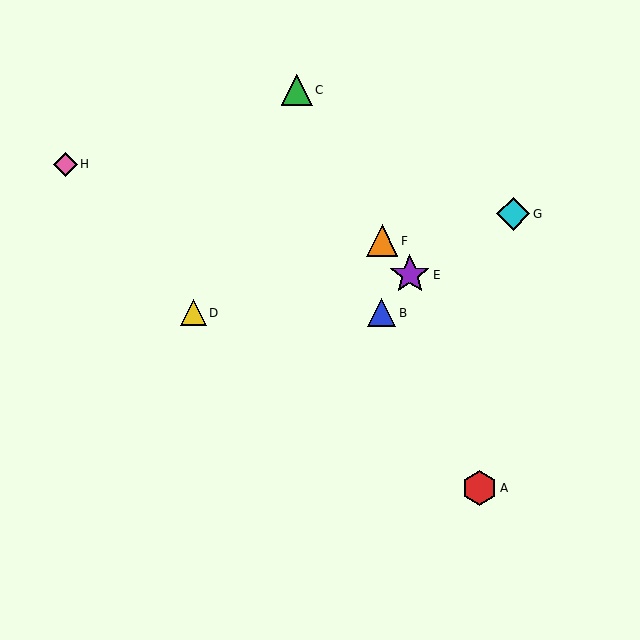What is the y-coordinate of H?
Object H is at y≈164.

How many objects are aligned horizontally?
2 objects (B, D) are aligned horizontally.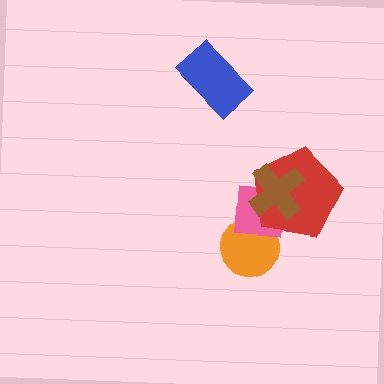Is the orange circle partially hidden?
Yes, it is partially covered by another shape.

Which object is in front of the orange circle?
The pink square is in front of the orange circle.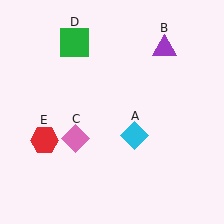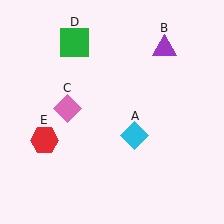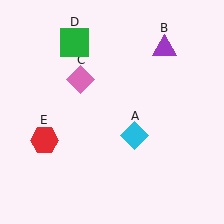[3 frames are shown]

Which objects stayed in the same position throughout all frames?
Cyan diamond (object A) and purple triangle (object B) and green square (object D) and red hexagon (object E) remained stationary.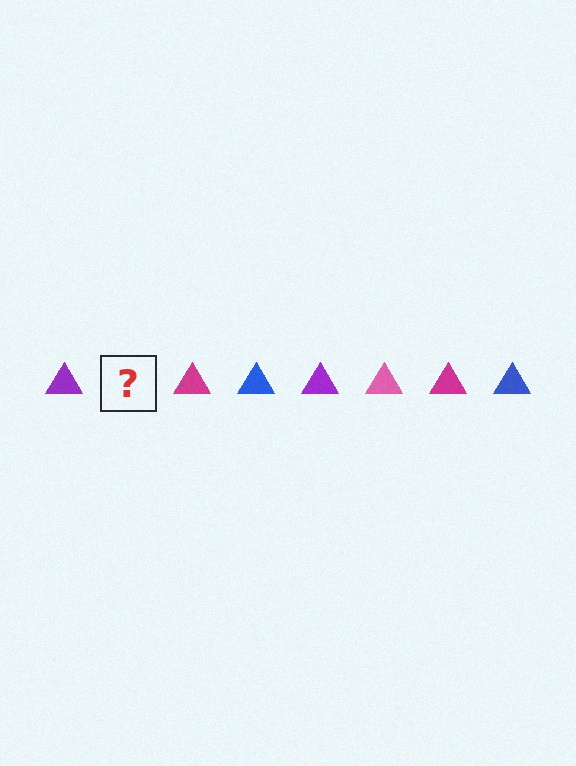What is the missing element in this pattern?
The missing element is a pink triangle.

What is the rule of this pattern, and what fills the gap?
The rule is that the pattern cycles through purple, pink, magenta, blue triangles. The gap should be filled with a pink triangle.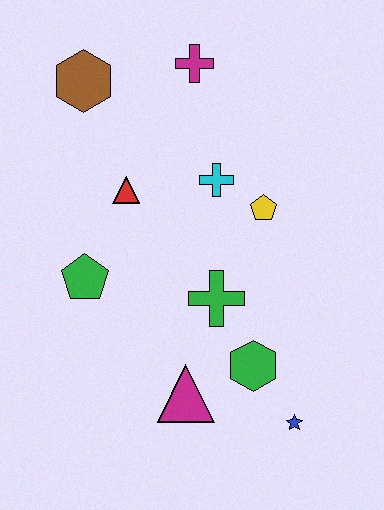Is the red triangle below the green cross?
No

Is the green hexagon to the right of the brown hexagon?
Yes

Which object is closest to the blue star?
The green hexagon is closest to the blue star.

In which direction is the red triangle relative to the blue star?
The red triangle is above the blue star.